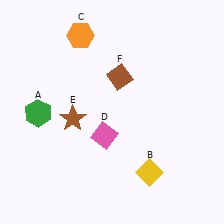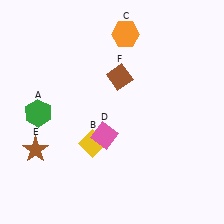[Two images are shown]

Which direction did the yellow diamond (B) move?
The yellow diamond (B) moved left.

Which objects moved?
The objects that moved are: the yellow diamond (B), the orange hexagon (C), the brown star (E).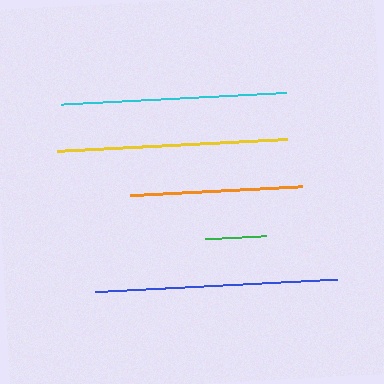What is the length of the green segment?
The green segment is approximately 62 pixels long.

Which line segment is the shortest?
The green line is the shortest at approximately 62 pixels.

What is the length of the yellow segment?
The yellow segment is approximately 231 pixels long.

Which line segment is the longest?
The blue line is the longest at approximately 242 pixels.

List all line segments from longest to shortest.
From longest to shortest: blue, yellow, cyan, orange, green.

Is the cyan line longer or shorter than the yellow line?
The yellow line is longer than the cyan line.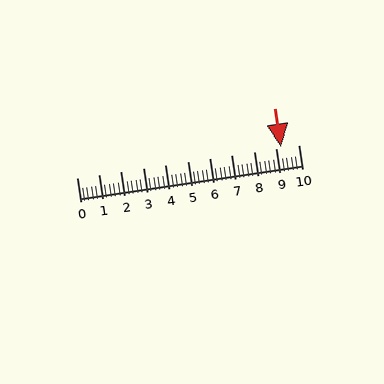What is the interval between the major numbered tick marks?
The major tick marks are spaced 1 units apart.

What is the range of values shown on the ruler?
The ruler shows values from 0 to 10.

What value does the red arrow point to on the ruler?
The red arrow points to approximately 9.2.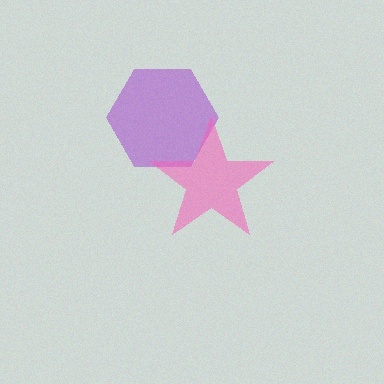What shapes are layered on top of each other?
The layered shapes are: a purple hexagon, a pink star.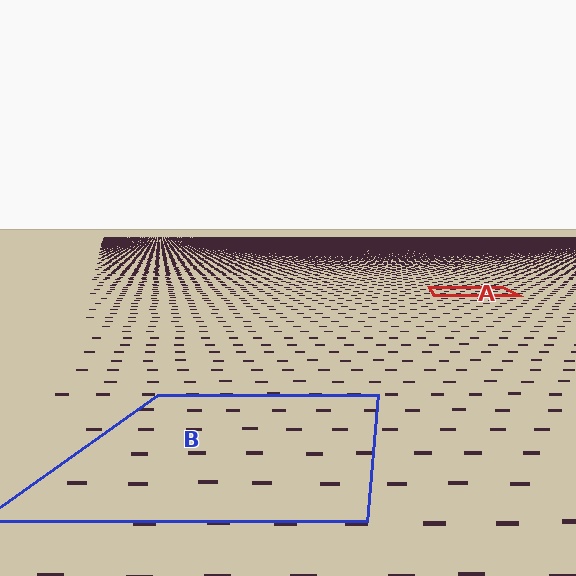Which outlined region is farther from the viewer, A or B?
Region A is farther from the viewer — the texture elements inside it appear smaller and more densely packed.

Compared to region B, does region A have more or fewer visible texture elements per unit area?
Region A has more texture elements per unit area — they are packed more densely because it is farther away.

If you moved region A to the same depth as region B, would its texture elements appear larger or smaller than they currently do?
They would appear larger. At a closer depth, the same texture elements are projected at a bigger on-screen size.